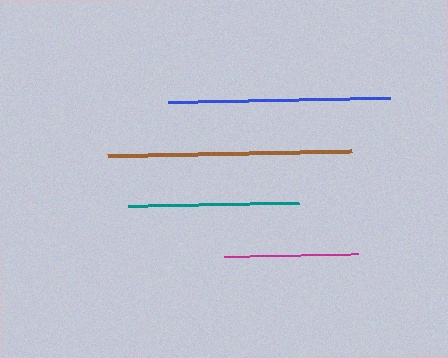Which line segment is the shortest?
The magenta line is the shortest at approximately 134 pixels.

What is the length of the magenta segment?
The magenta segment is approximately 134 pixels long.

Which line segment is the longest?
The brown line is the longest at approximately 244 pixels.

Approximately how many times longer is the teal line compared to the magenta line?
The teal line is approximately 1.3 times the length of the magenta line.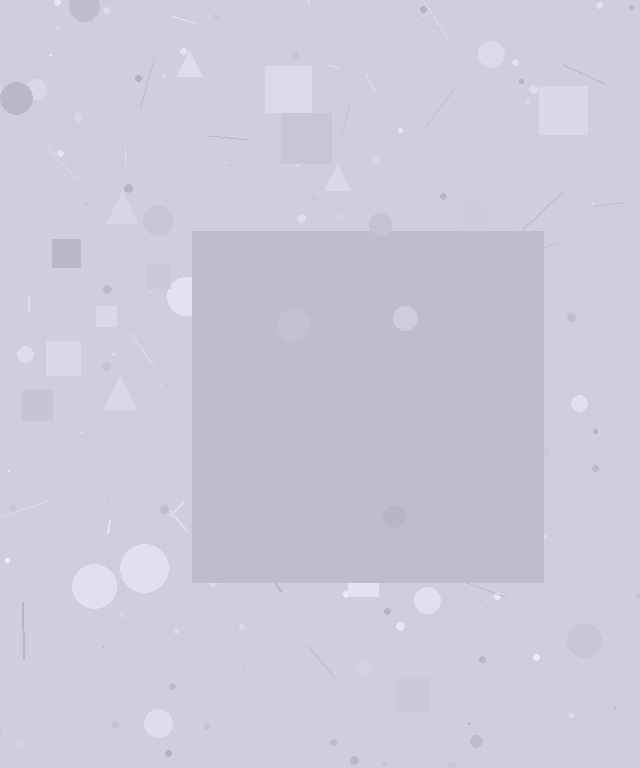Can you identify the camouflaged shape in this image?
The camouflaged shape is a square.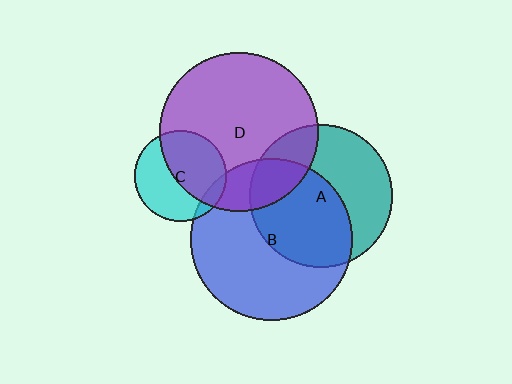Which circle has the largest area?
Circle B (blue).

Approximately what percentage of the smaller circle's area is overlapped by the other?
Approximately 50%.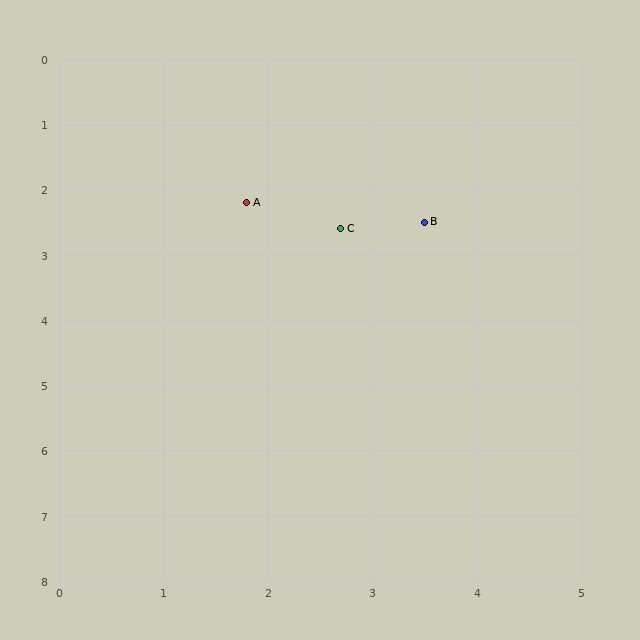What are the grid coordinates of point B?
Point B is at approximately (3.5, 2.5).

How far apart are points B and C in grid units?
Points B and C are about 0.8 grid units apart.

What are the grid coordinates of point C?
Point C is at approximately (2.7, 2.6).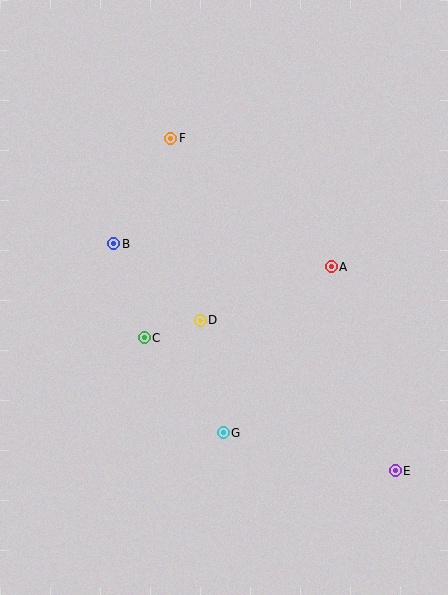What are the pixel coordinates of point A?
Point A is at (331, 267).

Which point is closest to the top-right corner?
Point A is closest to the top-right corner.